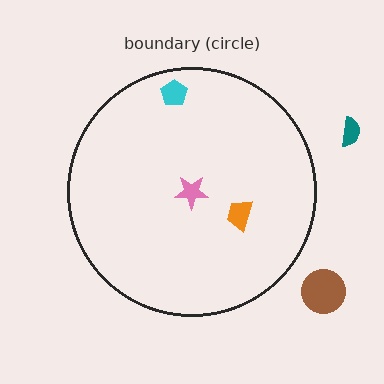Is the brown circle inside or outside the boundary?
Outside.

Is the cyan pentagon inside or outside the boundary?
Inside.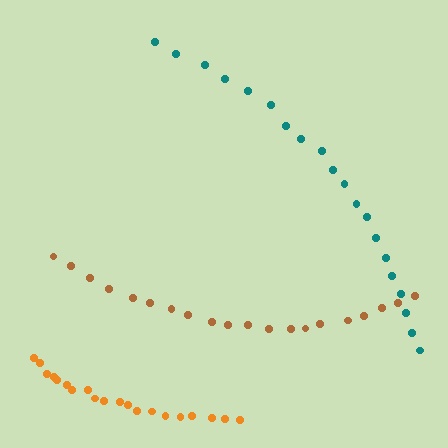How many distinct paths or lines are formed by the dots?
There are 3 distinct paths.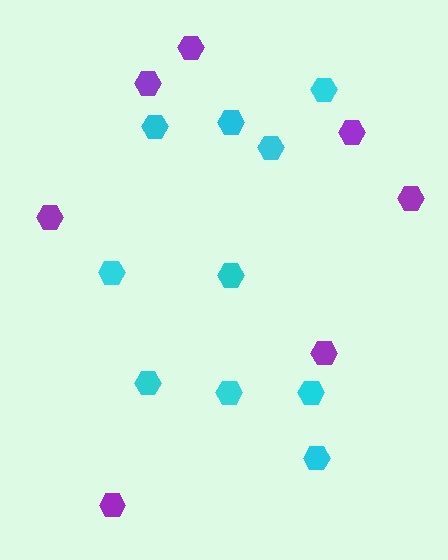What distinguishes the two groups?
There are 2 groups: one group of cyan hexagons (10) and one group of purple hexagons (7).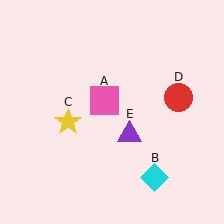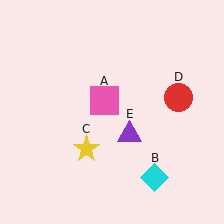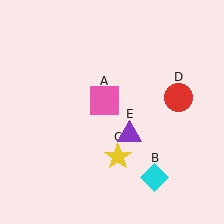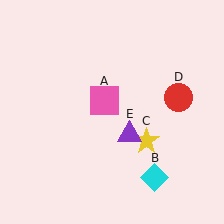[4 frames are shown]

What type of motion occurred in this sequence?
The yellow star (object C) rotated counterclockwise around the center of the scene.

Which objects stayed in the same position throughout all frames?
Pink square (object A) and cyan diamond (object B) and red circle (object D) and purple triangle (object E) remained stationary.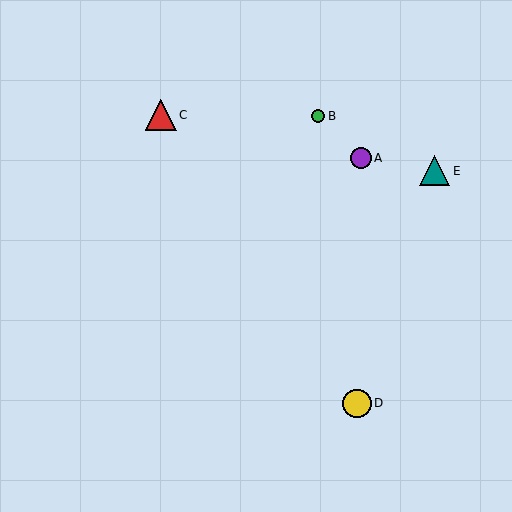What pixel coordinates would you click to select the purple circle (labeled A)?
Click at (361, 158) to select the purple circle A.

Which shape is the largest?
The red triangle (labeled C) is the largest.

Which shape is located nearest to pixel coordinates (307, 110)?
The green circle (labeled B) at (318, 116) is nearest to that location.